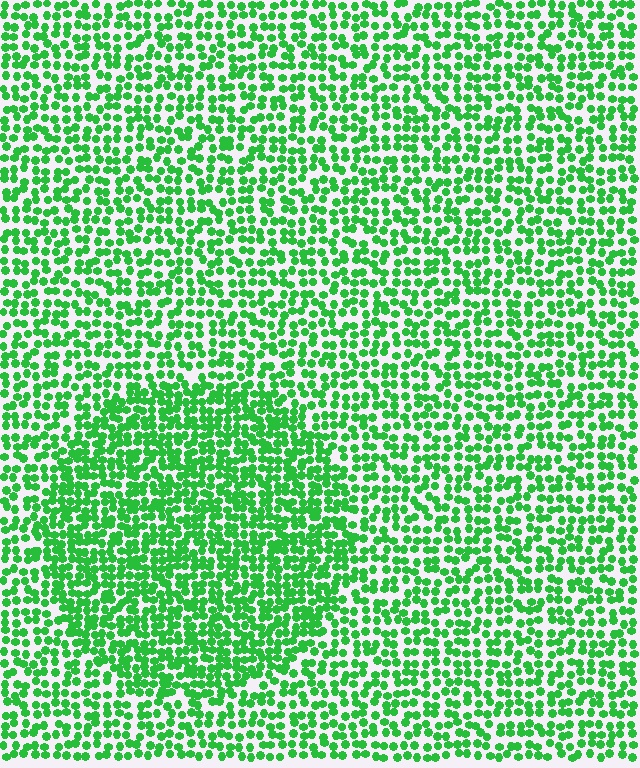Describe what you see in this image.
The image contains small green elements arranged at two different densities. A circle-shaped region is visible where the elements are more densely packed than the surrounding area.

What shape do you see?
I see a circle.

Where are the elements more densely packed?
The elements are more densely packed inside the circle boundary.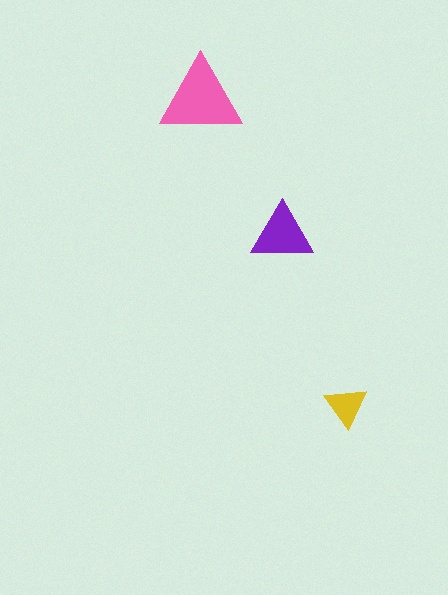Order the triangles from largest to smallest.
the pink one, the purple one, the yellow one.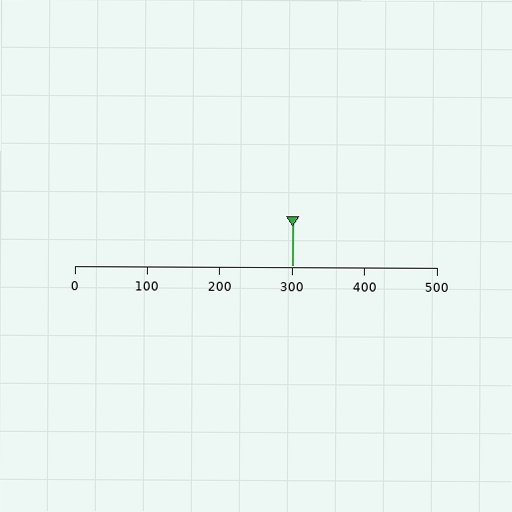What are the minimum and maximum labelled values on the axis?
The axis runs from 0 to 500.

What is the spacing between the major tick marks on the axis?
The major ticks are spaced 100 apart.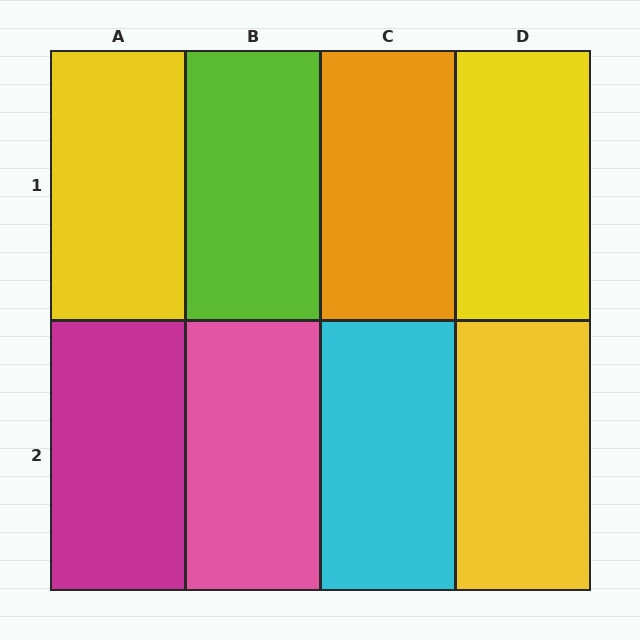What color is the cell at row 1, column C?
Orange.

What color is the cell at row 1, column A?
Yellow.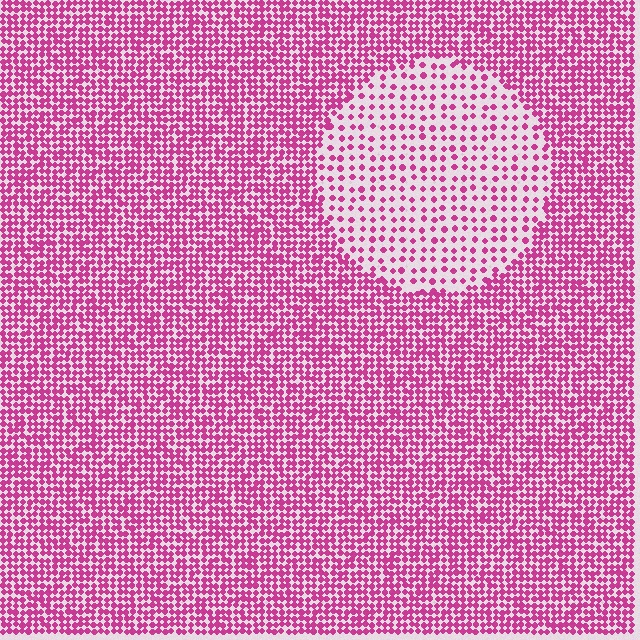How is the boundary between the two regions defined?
The boundary is defined by a change in element density (approximately 2.5x ratio). All elements are the same color, size, and shape.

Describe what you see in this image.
The image contains small magenta elements arranged at two different densities. A circle-shaped region is visible where the elements are less densely packed than the surrounding area.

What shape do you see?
I see a circle.